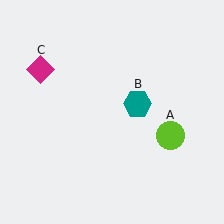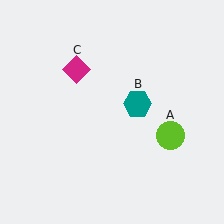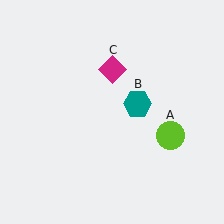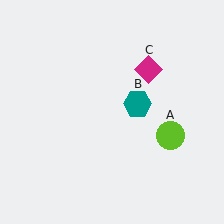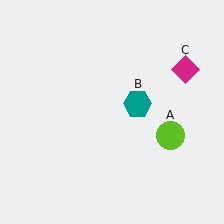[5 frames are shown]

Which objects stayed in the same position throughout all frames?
Lime circle (object A) and teal hexagon (object B) remained stationary.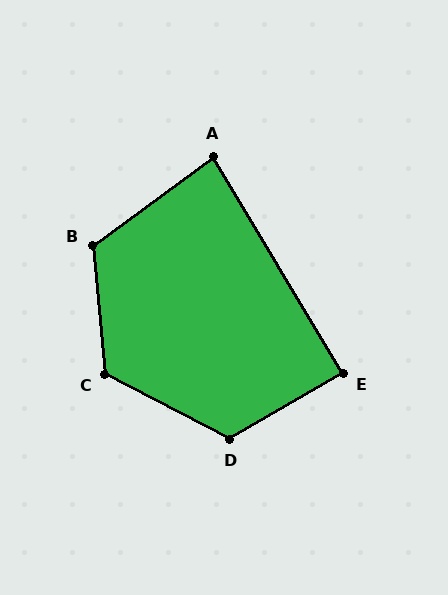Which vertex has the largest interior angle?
C, at approximately 123 degrees.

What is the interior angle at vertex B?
Approximately 121 degrees (obtuse).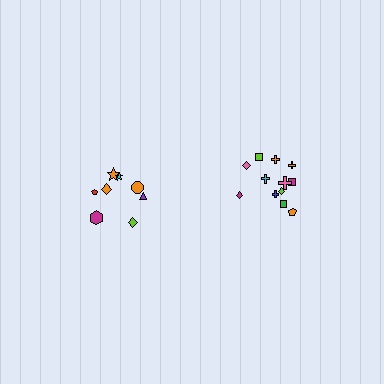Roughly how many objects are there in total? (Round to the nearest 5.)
Roughly 20 objects in total.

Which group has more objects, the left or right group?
The right group.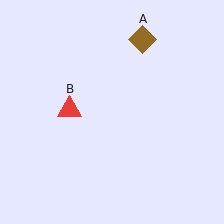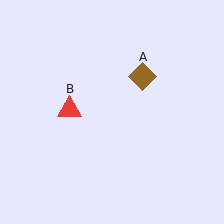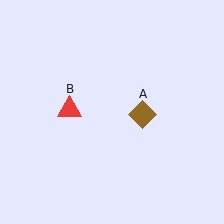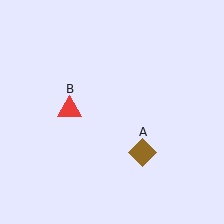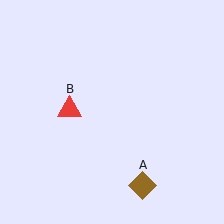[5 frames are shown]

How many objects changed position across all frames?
1 object changed position: brown diamond (object A).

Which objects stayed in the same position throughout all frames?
Red triangle (object B) remained stationary.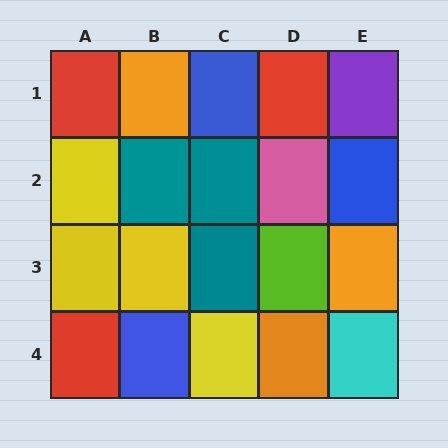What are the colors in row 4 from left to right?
Red, blue, yellow, orange, cyan.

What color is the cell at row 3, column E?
Orange.